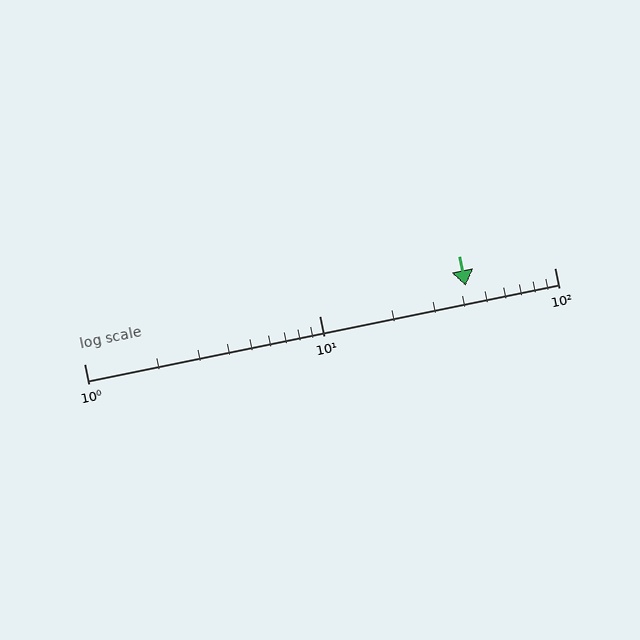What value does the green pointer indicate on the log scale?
The pointer indicates approximately 42.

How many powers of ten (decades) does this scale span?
The scale spans 2 decades, from 1 to 100.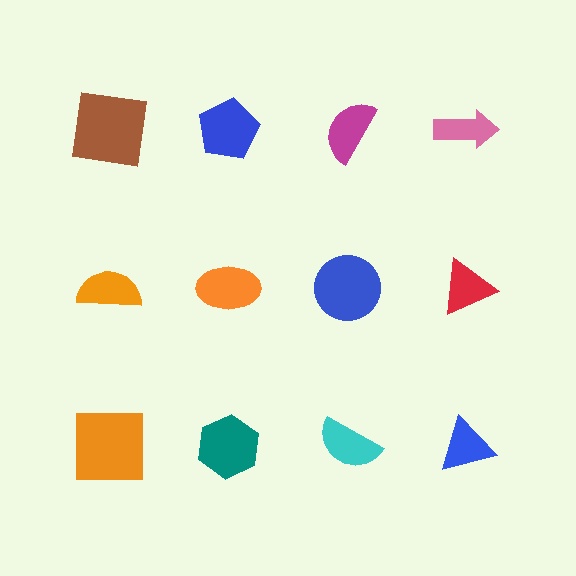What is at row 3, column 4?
A blue triangle.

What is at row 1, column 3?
A magenta semicircle.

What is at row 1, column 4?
A pink arrow.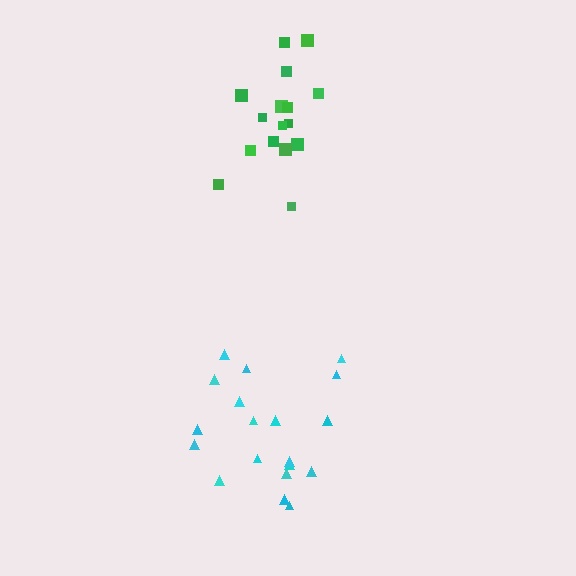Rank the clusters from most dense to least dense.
green, cyan.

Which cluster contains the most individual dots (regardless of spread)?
Cyan (19).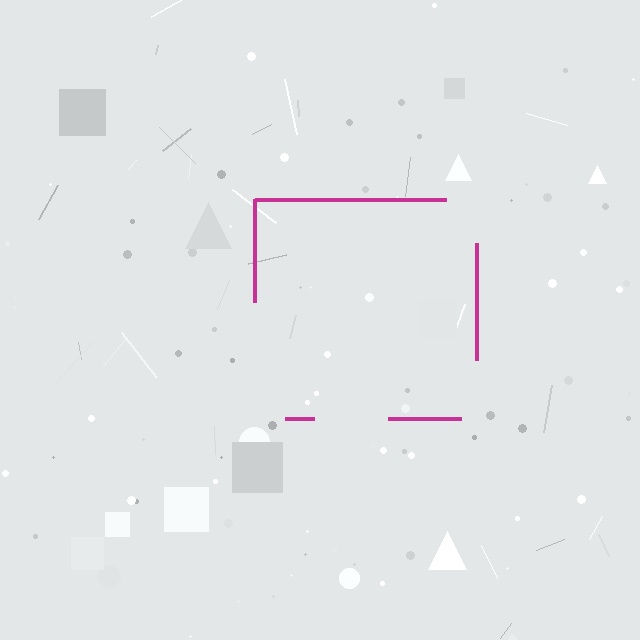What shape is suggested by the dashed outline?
The dashed outline suggests a square.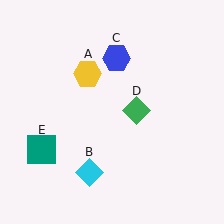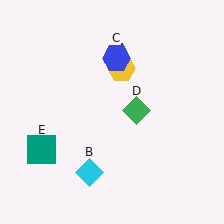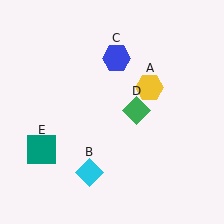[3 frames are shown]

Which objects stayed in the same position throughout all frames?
Cyan diamond (object B) and blue hexagon (object C) and green diamond (object D) and teal square (object E) remained stationary.